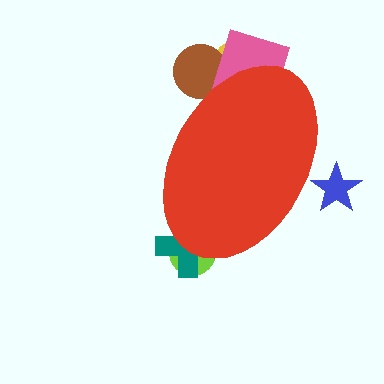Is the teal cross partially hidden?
Yes, the teal cross is partially hidden behind the red ellipse.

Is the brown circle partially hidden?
Yes, the brown circle is partially hidden behind the red ellipse.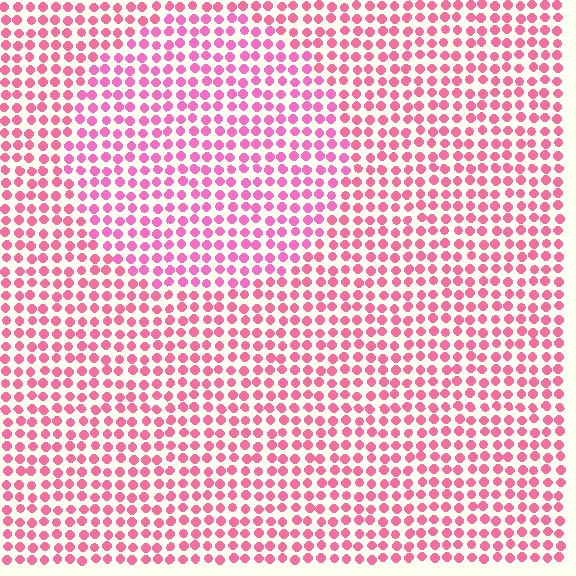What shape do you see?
I see a circle.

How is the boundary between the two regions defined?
The boundary is defined purely by a slight shift in hue (about 17 degrees). Spacing, size, and orientation are identical on both sides.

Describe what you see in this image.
The image is filled with small pink elements in a uniform arrangement. A circle-shaped region is visible where the elements are tinted to a slightly different hue, forming a subtle color boundary.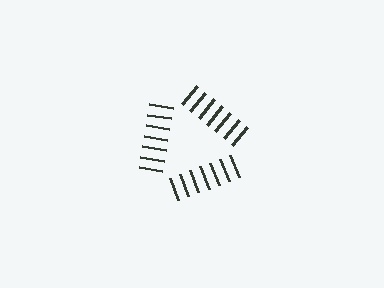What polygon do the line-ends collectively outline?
An illusory triangle — the line segments terminate on its edges but no continuous stroke is drawn.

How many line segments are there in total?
21 — 7 along each of the 3 edges.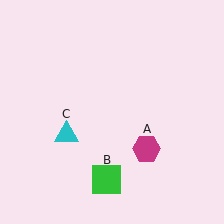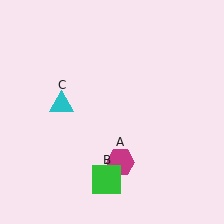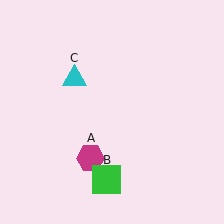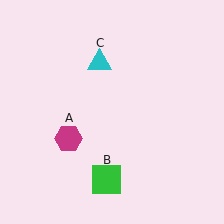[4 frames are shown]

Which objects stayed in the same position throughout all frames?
Green square (object B) remained stationary.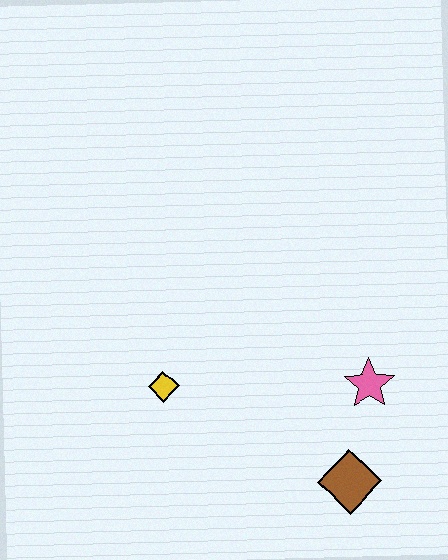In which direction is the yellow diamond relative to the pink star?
The yellow diamond is to the left of the pink star.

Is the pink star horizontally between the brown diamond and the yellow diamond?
No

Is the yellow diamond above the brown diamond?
Yes